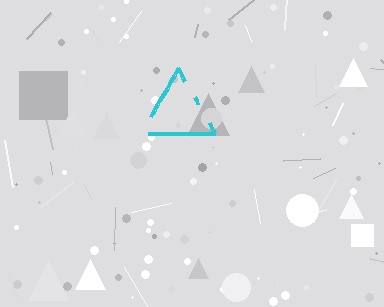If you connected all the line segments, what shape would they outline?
They would outline a triangle.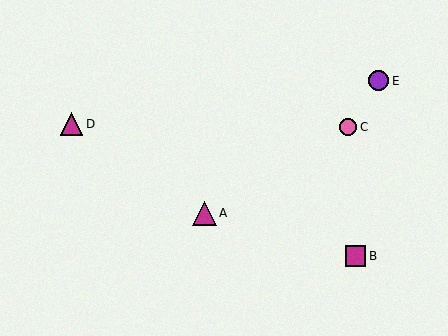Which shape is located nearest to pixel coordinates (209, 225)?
The magenta triangle (labeled A) at (204, 213) is nearest to that location.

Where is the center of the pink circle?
The center of the pink circle is at (348, 127).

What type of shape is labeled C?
Shape C is a pink circle.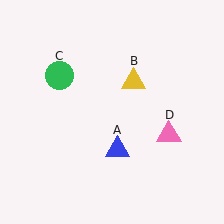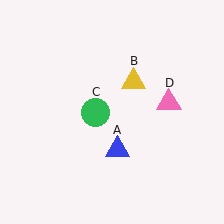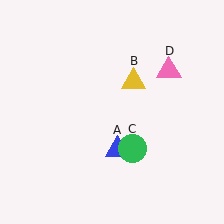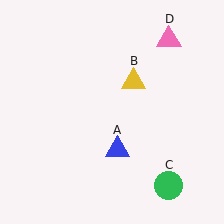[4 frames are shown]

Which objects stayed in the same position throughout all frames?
Blue triangle (object A) and yellow triangle (object B) remained stationary.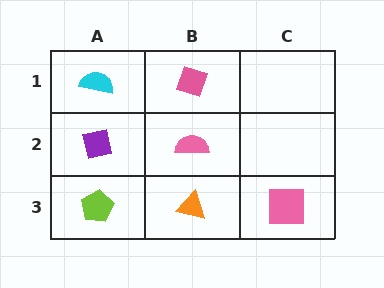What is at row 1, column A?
A cyan semicircle.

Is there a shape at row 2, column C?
No, that cell is empty.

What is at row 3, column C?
A pink square.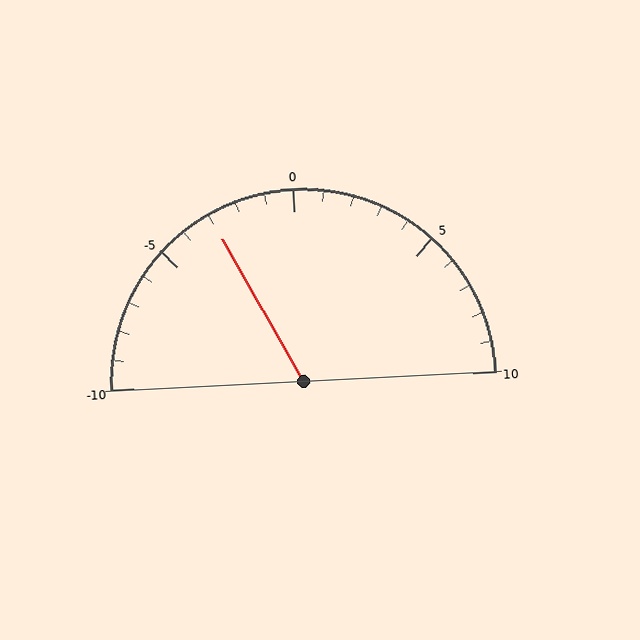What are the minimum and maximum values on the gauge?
The gauge ranges from -10 to 10.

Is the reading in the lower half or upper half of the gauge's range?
The reading is in the lower half of the range (-10 to 10).